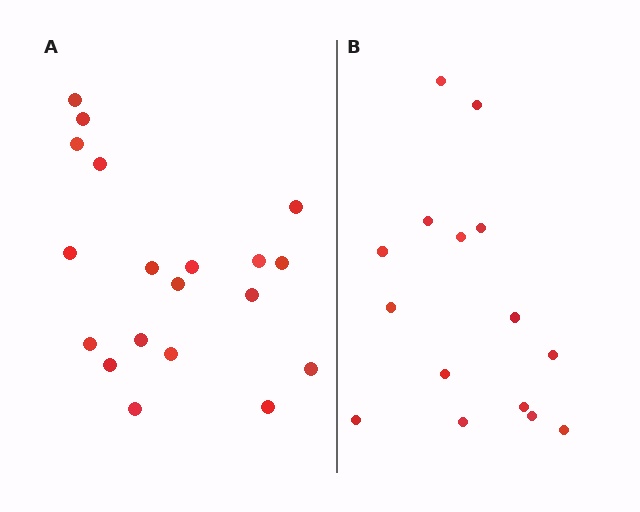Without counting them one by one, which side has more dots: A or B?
Region A (the left region) has more dots.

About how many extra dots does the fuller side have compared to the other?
Region A has about 4 more dots than region B.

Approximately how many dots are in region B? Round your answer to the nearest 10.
About 20 dots. (The exact count is 15, which rounds to 20.)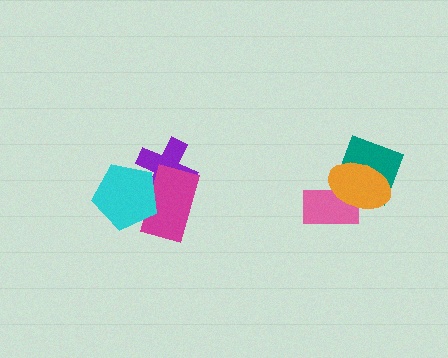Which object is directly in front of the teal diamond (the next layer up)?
The pink rectangle is directly in front of the teal diamond.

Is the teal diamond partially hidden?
Yes, it is partially covered by another shape.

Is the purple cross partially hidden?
Yes, it is partially covered by another shape.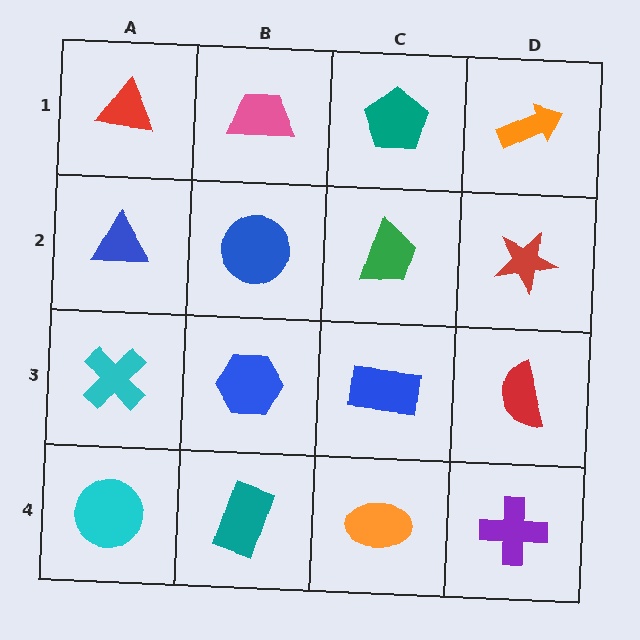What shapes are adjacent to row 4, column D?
A red semicircle (row 3, column D), an orange ellipse (row 4, column C).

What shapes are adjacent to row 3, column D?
A red star (row 2, column D), a purple cross (row 4, column D), a blue rectangle (row 3, column C).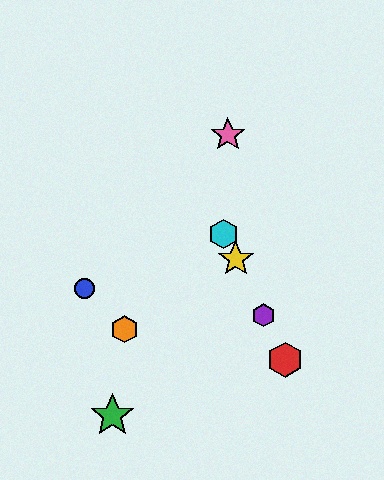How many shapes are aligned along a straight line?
4 shapes (the red hexagon, the yellow star, the purple hexagon, the cyan hexagon) are aligned along a straight line.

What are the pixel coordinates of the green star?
The green star is at (112, 416).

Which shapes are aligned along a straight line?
The red hexagon, the yellow star, the purple hexagon, the cyan hexagon are aligned along a straight line.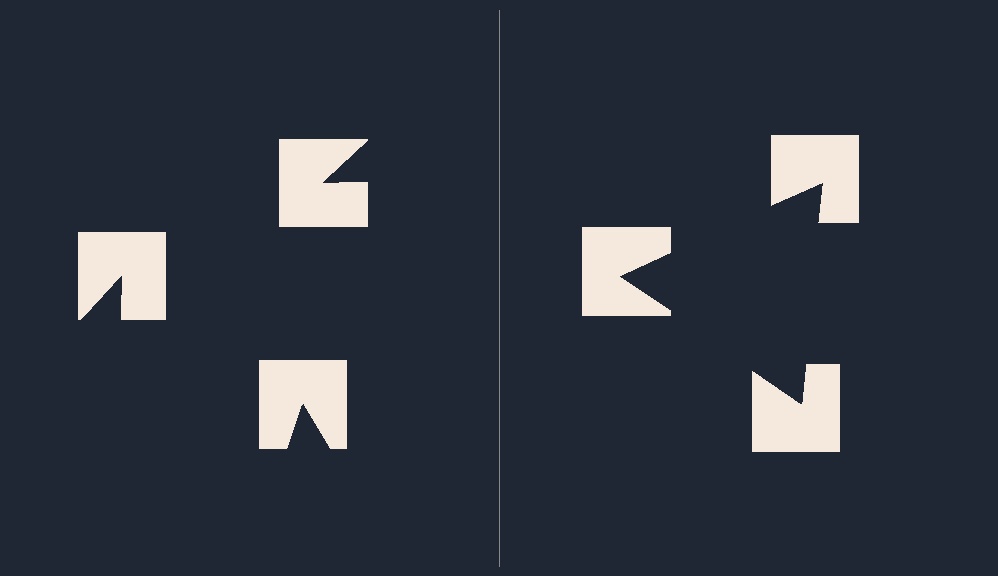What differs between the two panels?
The notched squares are positioned identically on both sides; only the wedge orientations differ. On the right they align to a triangle; on the left they are misaligned.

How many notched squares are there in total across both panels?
6 — 3 on each side.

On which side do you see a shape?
An illusory triangle appears on the right side. On the left side the wedge cuts are rotated, so no coherent shape forms.